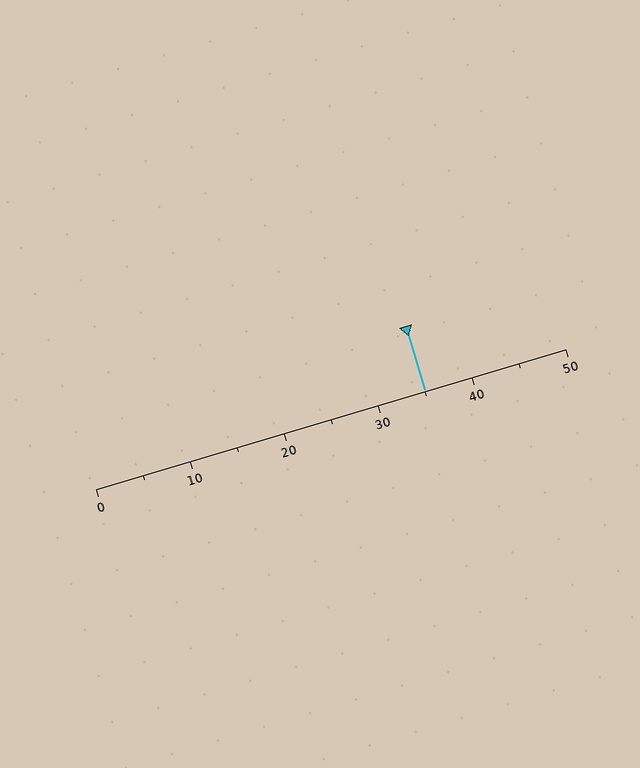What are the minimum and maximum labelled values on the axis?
The axis runs from 0 to 50.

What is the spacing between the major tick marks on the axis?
The major ticks are spaced 10 apart.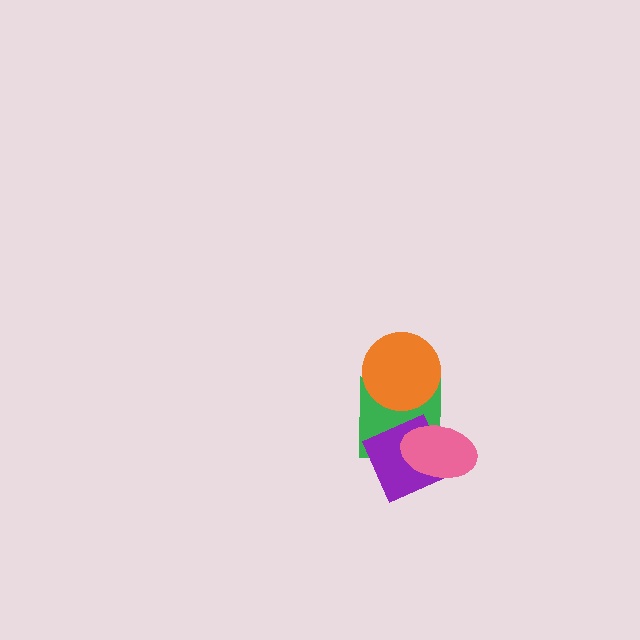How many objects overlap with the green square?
3 objects overlap with the green square.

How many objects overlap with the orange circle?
1 object overlaps with the orange circle.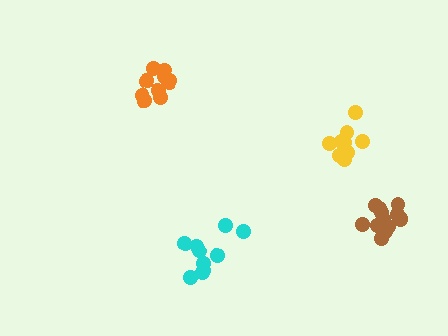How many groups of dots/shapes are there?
There are 4 groups.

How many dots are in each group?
Group 1: 10 dots, Group 2: 13 dots, Group 3: 10 dots, Group 4: 10 dots (43 total).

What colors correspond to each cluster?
The clusters are colored: cyan, brown, yellow, orange.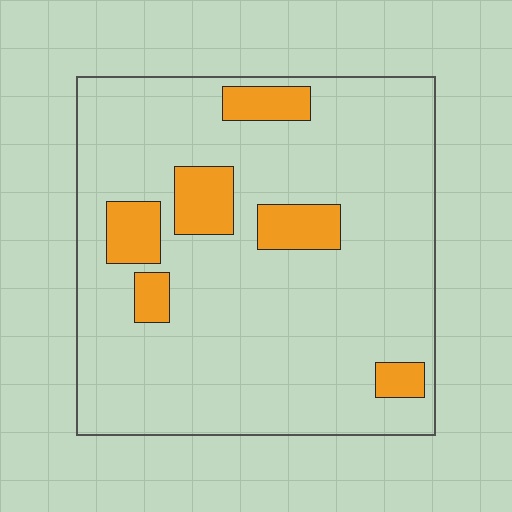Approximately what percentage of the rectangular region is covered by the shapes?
Approximately 15%.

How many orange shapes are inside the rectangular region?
6.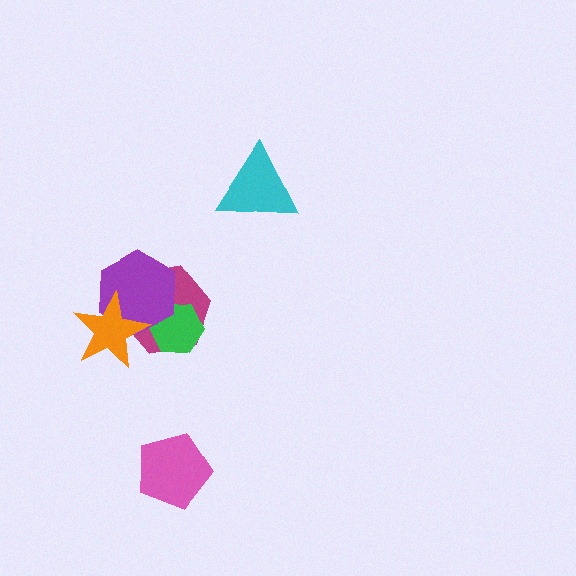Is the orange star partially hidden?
No, no other shape covers it.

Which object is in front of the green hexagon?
The purple hexagon is in front of the green hexagon.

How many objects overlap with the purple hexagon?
3 objects overlap with the purple hexagon.